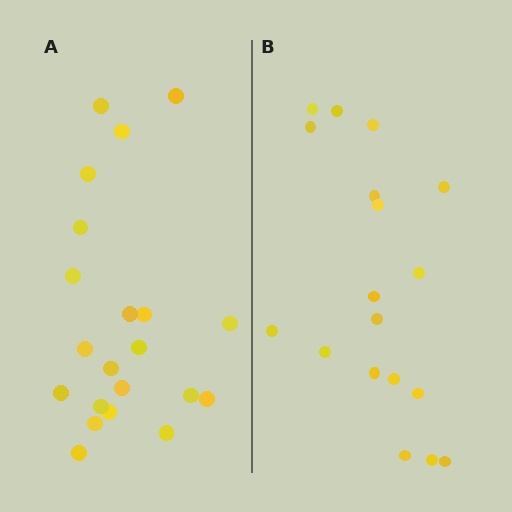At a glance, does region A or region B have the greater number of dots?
Region A (the left region) has more dots.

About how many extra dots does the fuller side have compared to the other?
Region A has just a few more — roughly 2 or 3 more dots than region B.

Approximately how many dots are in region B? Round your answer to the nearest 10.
About 20 dots. (The exact count is 18, which rounds to 20.)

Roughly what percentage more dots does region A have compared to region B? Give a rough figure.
About 15% more.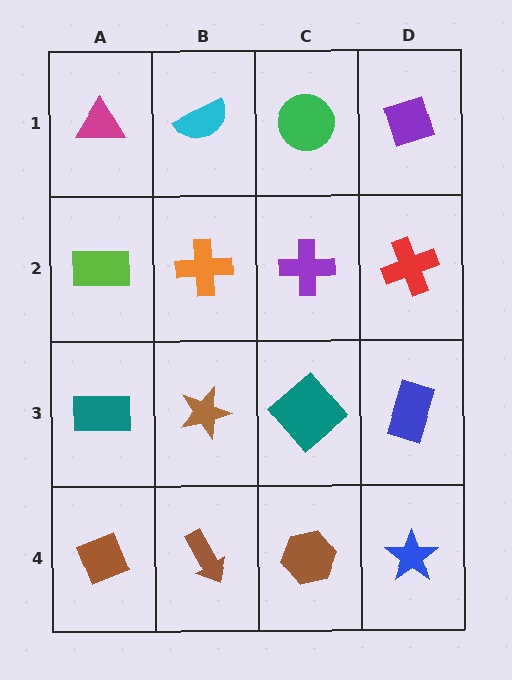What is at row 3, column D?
A blue rectangle.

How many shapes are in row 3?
4 shapes.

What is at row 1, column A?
A magenta triangle.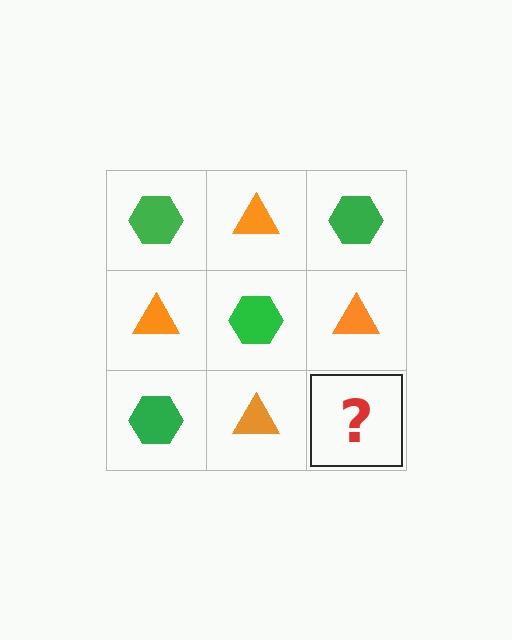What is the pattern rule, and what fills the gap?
The rule is that it alternates green hexagon and orange triangle in a checkerboard pattern. The gap should be filled with a green hexagon.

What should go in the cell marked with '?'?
The missing cell should contain a green hexagon.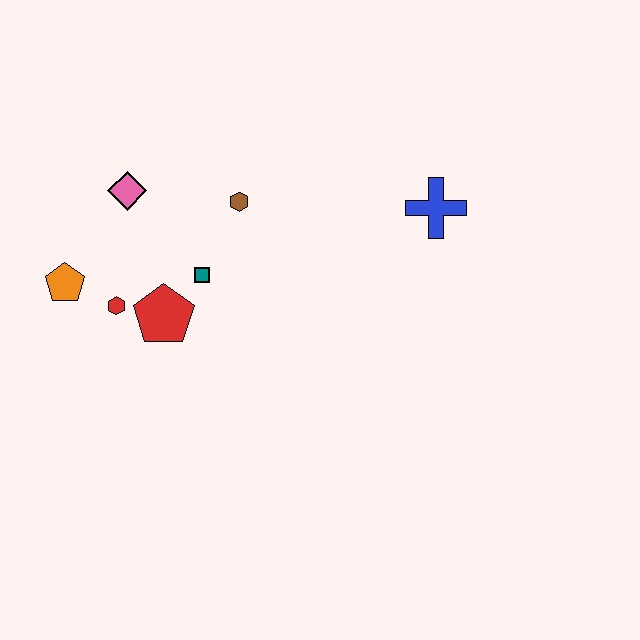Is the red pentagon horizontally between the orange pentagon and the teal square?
Yes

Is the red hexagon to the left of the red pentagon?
Yes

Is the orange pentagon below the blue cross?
Yes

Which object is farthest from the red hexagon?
The blue cross is farthest from the red hexagon.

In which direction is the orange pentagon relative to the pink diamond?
The orange pentagon is below the pink diamond.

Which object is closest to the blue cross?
The brown hexagon is closest to the blue cross.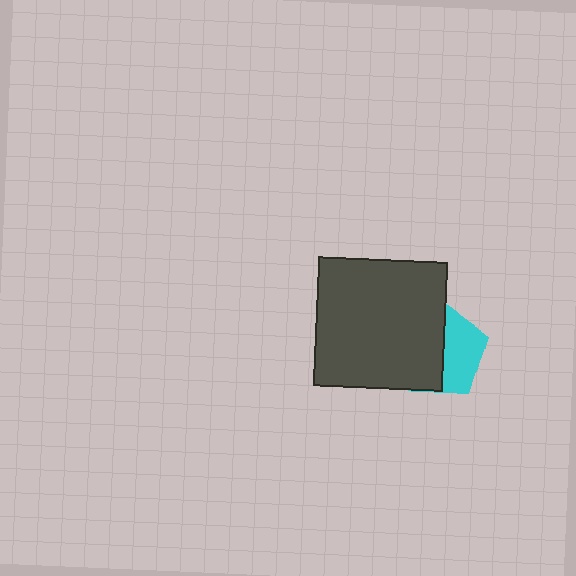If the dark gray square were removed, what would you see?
You would see the complete cyan pentagon.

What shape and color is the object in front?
The object in front is a dark gray square.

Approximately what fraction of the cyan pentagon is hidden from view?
Roughly 57% of the cyan pentagon is hidden behind the dark gray square.